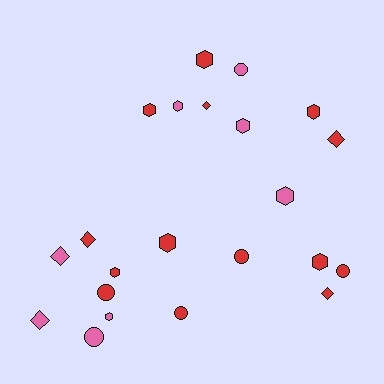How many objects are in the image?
There are 22 objects.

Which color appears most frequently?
Red, with 14 objects.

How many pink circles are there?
There are 2 pink circles.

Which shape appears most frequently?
Hexagon, with 10 objects.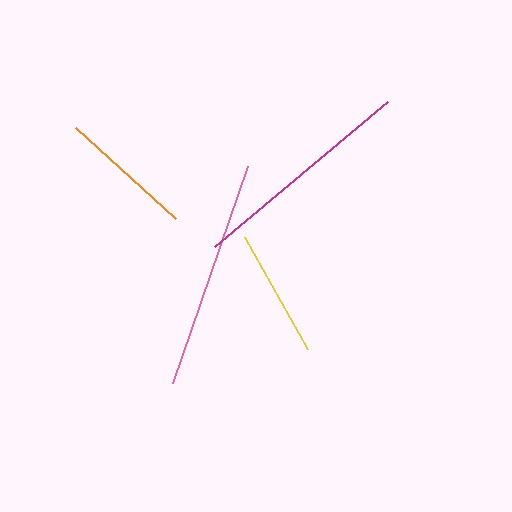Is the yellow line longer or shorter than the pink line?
The pink line is longer than the yellow line.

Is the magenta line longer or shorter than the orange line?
The magenta line is longer than the orange line.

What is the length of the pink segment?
The pink segment is approximately 230 pixels long.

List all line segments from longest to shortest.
From longest to shortest: pink, magenta, orange, yellow.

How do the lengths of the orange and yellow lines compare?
The orange and yellow lines are approximately the same length.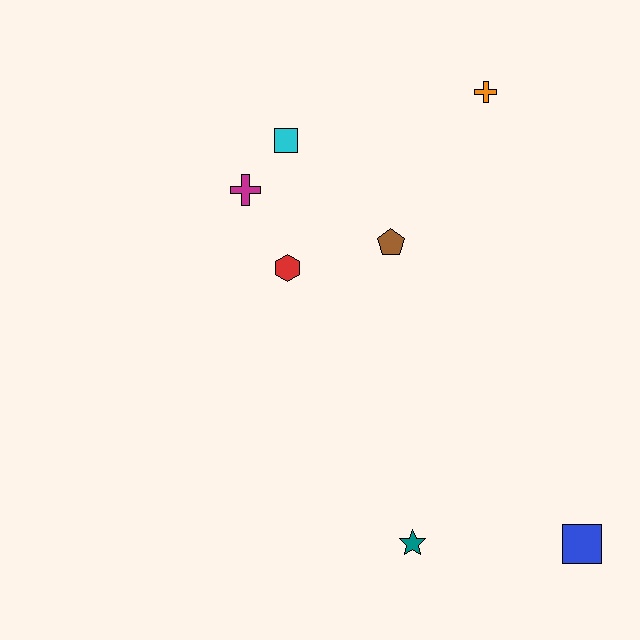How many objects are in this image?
There are 7 objects.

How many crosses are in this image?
There are 2 crosses.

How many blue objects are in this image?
There is 1 blue object.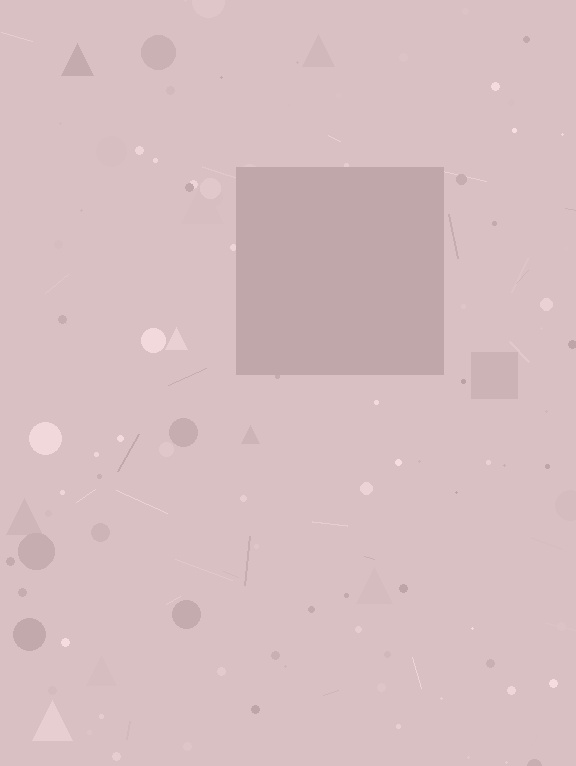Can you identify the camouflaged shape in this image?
The camouflaged shape is a square.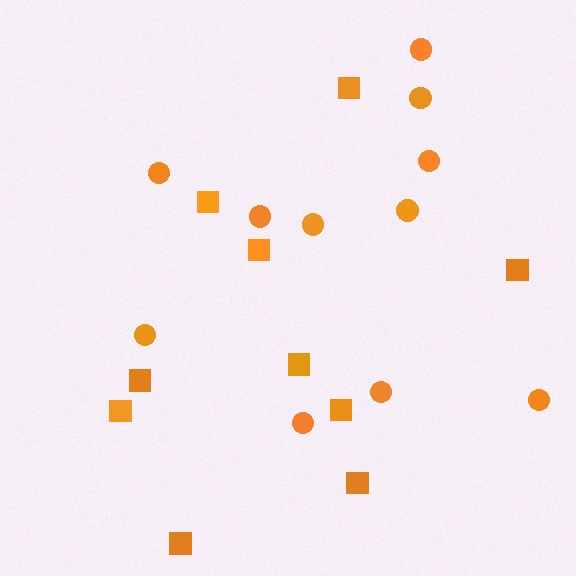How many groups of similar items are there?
There are 2 groups: one group of circles (11) and one group of squares (10).